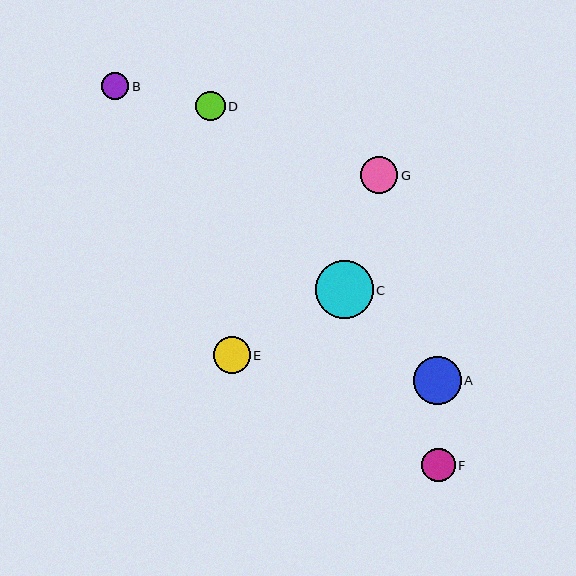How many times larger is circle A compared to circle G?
Circle A is approximately 1.3 times the size of circle G.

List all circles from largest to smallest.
From largest to smallest: C, A, G, E, F, D, B.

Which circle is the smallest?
Circle B is the smallest with a size of approximately 28 pixels.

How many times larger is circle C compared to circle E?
Circle C is approximately 1.6 times the size of circle E.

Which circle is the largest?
Circle C is the largest with a size of approximately 57 pixels.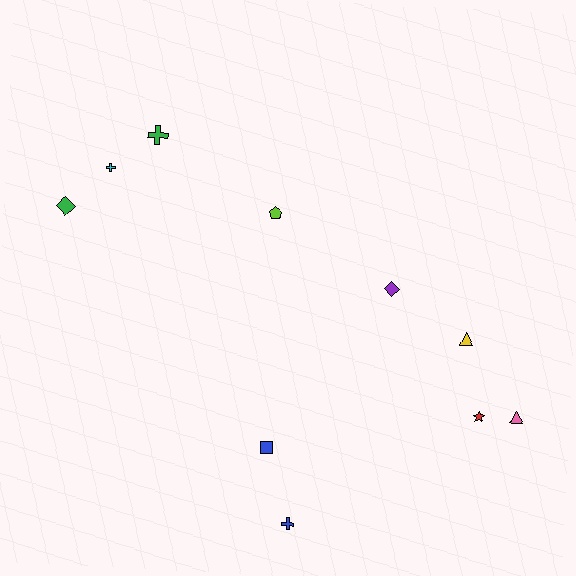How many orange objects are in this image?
There are no orange objects.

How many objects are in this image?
There are 10 objects.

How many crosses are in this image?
There are 3 crosses.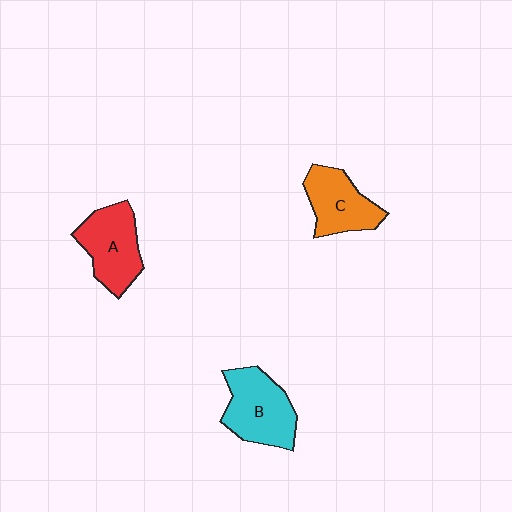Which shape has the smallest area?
Shape C (orange).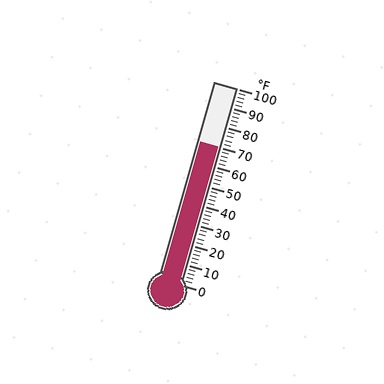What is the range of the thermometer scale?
The thermometer scale ranges from 0°F to 100°F.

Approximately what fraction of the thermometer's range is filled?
The thermometer is filled to approximately 70% of its range.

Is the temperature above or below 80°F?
The temperature is below 80°F.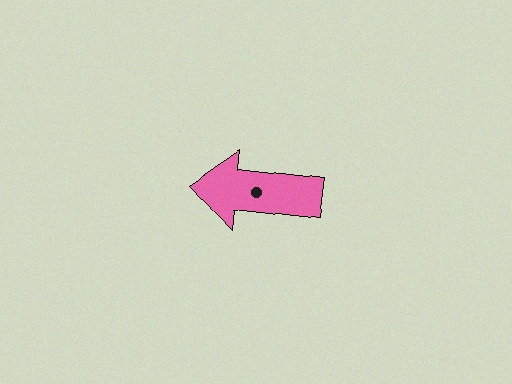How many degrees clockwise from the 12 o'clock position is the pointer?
Approximately 277 degrees.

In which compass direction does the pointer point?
West.